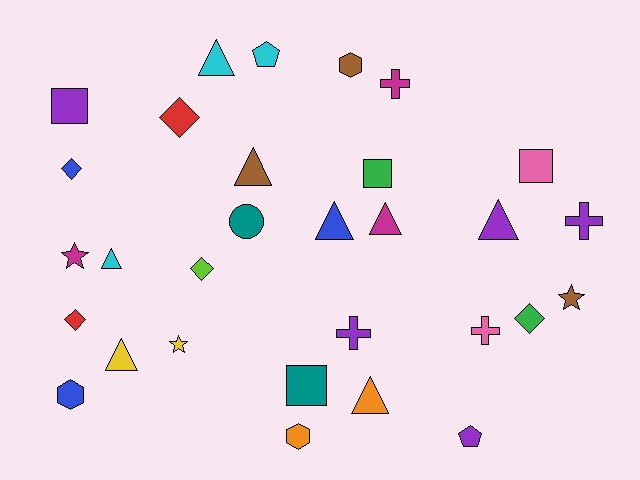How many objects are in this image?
There are 30 objects.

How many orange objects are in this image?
There are 2 orange objects.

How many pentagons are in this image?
There are 2 pentagons.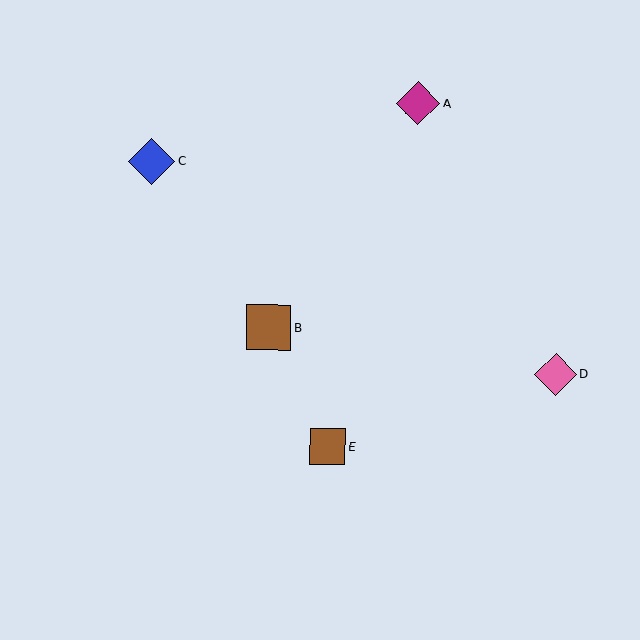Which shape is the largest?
The blue diamond (labeled C) is the largest.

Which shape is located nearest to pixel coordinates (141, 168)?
The blue diamond (labeled C) at (151, 161) is nearest to that location.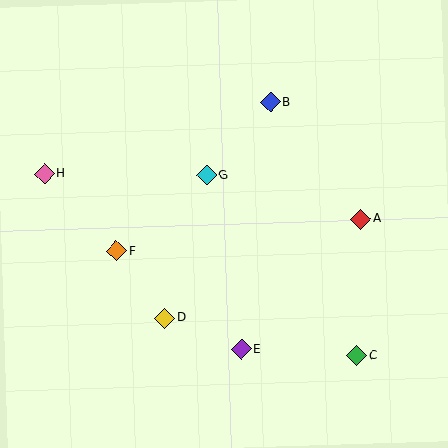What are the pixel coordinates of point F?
Point F is at (116, 251).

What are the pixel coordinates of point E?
Point E is at (241, 349).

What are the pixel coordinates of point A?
Point A is at (361, 219).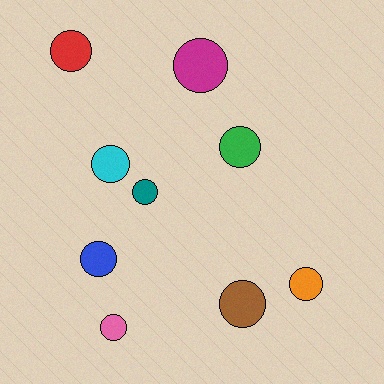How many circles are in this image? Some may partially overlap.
There are 9 circles.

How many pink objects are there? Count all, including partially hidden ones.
There is 1 pink object.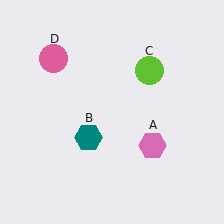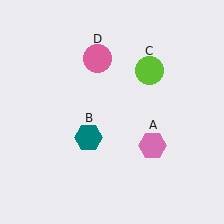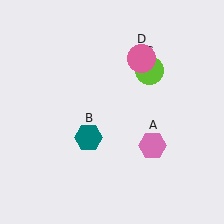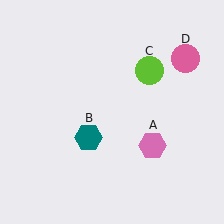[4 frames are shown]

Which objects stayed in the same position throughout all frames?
Pink hexagon (object A) and teal hexagon (object B) and lime circle (object C) remained stationary.